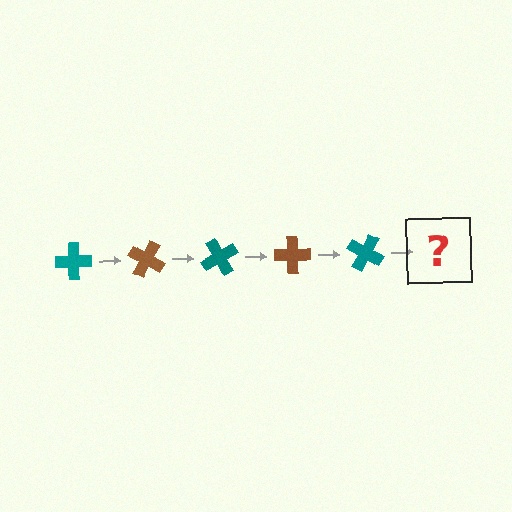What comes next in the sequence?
The next element should be a brown cross, rotated 150 degrees from the start.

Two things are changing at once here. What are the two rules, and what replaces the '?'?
The two rules are that it rotates 30 degrees each step and the color cycles through teal and brown. The '?' should be a brown cross, rotated 150 degrees from the start.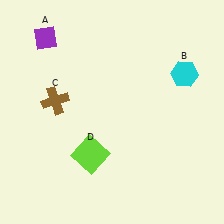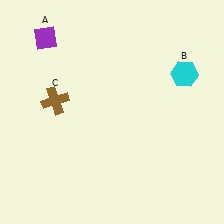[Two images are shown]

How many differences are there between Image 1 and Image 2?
There is 1 difference between the two images.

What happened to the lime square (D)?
The lime square (D) was removed in Image 2. It was in the bottom-left area of Image 1.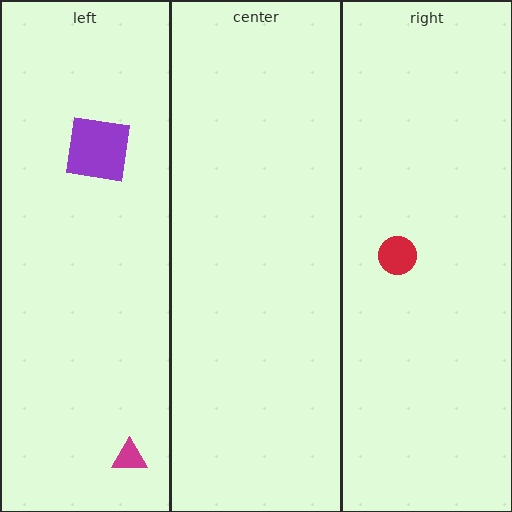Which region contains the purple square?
The left region.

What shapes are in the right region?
The red circle.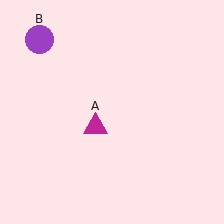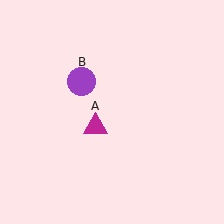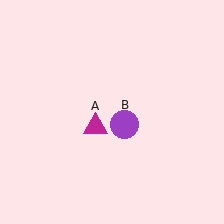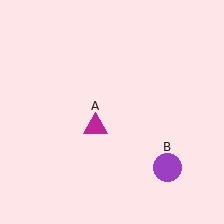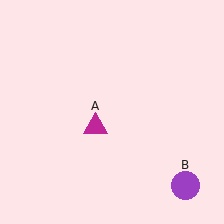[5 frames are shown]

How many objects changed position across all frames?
1 object changed position: purple circle (object B).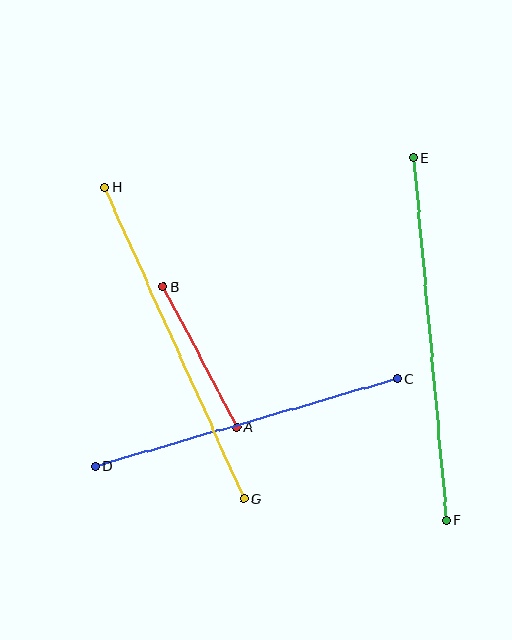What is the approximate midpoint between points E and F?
The midpoint is at approximately (430, 339) pixels.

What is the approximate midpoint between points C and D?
The midpoint is at approximately (246, 422) pixels.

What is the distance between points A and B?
The distance is approximately 158 pixels.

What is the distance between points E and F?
The distance is approximately 363 pixels.